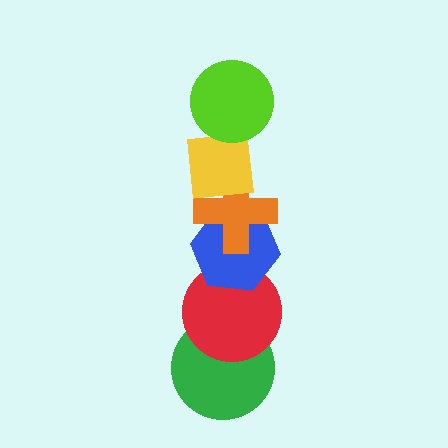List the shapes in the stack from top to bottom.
From top to bottom: the lime circle, the yellow square, the orange cross, the blue hexagon, the red circle, the green circle.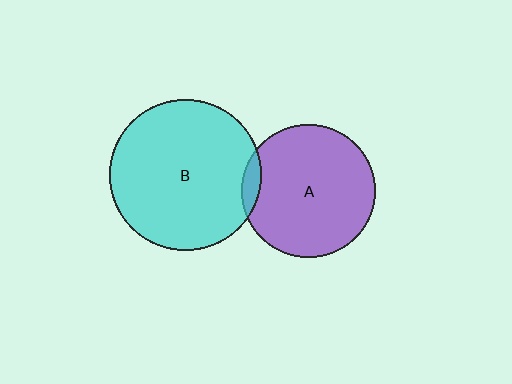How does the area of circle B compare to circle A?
Approximately 1.3 times.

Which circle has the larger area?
Circle B (cyan).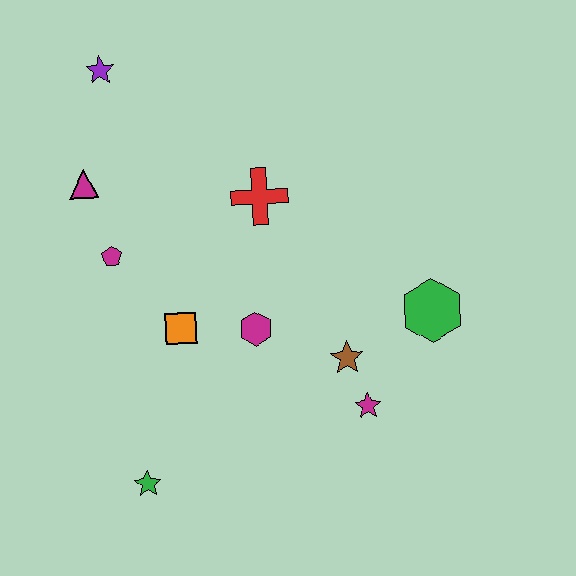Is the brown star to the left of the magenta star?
Yes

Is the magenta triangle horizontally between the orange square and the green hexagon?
No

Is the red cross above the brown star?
Yes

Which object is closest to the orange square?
The magenta hexagon is closest to the orange square.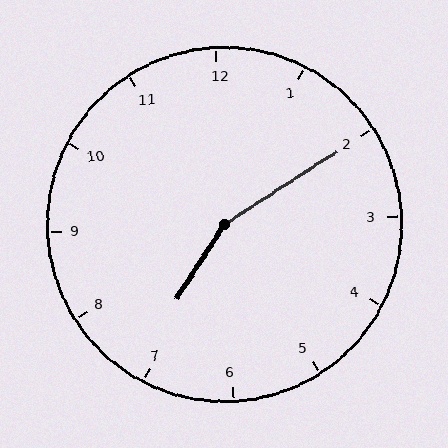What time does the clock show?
7:10.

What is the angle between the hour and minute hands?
Approximately 155 degrees.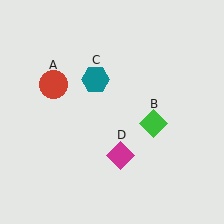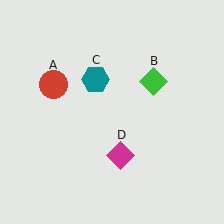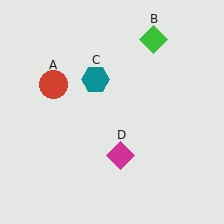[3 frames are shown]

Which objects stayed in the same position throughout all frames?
Red circle (object A) and teal hexagon (object C) and magenta diamond (object D) remained stationary.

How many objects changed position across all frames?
1 object changed position: green diamond (object B).